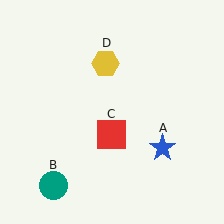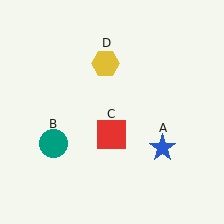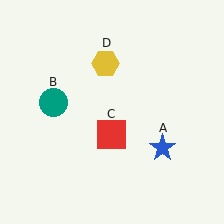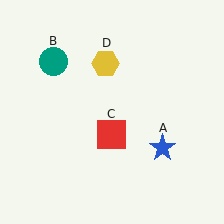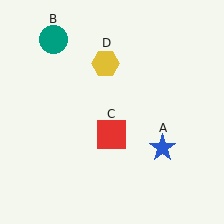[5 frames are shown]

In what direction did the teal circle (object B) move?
The teal circle (object B) moved up.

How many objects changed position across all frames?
1 object changed position: teal circle (object B).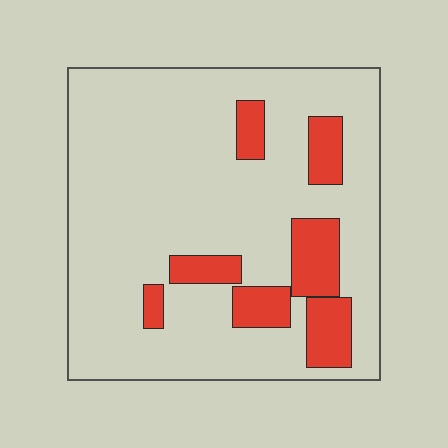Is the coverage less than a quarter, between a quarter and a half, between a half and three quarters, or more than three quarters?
Less than a quarter.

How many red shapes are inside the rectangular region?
7.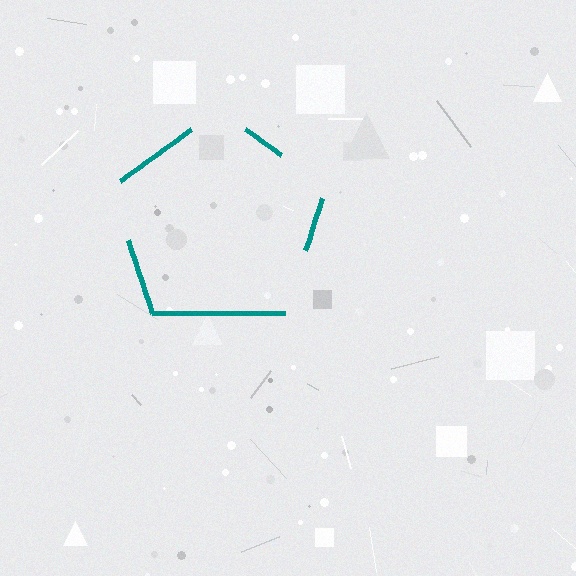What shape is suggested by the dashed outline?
The dashed outline suggests a pentagon.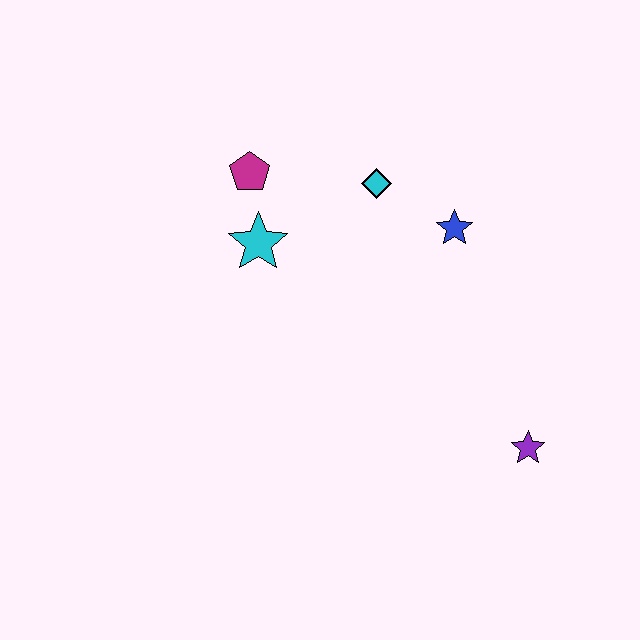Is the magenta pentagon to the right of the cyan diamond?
No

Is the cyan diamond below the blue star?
No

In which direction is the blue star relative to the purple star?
The blue star is above the purple star.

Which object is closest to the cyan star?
The magenta pentagon is closest to the cyan star.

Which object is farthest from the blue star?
The purple star is farthest from the blue star.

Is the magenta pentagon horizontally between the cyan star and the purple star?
No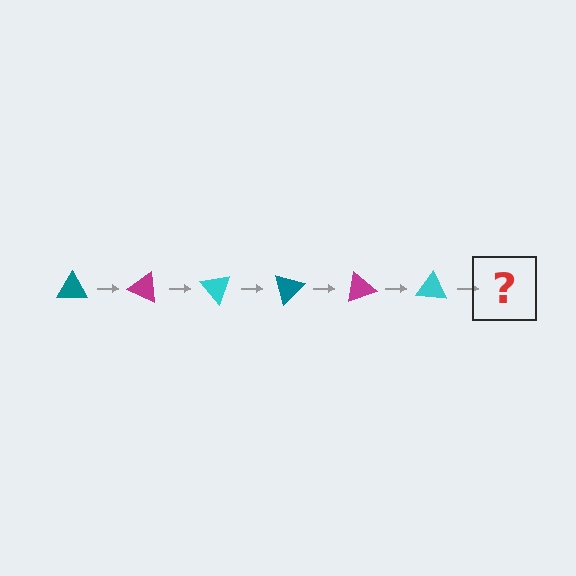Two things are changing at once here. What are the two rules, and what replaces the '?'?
The two rules are that it rotates 25 degrees each step and the color cycles through teal, magenta, and cyan. The '?' should be a teal triangle, rotated 150 degrees from the start.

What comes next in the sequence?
The next element should be a teal triangle, rotated 150 degrees from the start.